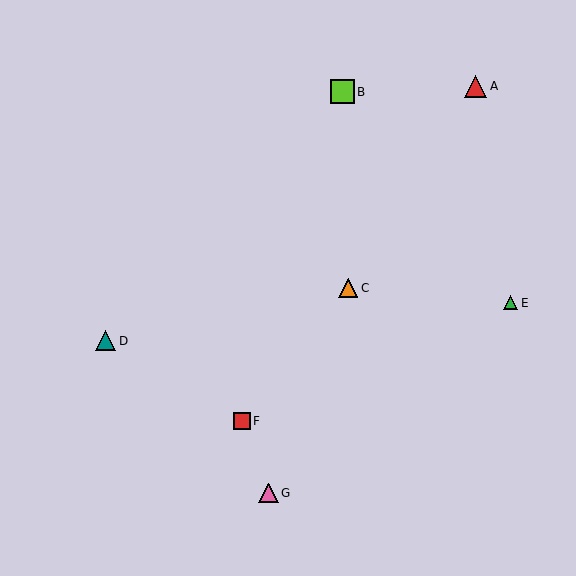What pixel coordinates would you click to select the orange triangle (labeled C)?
Click at (348, 288) to select the orange triangle C.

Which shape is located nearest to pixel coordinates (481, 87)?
The red triangle (labeled A) at (476, 86) is nearest to that location.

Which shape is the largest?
The lime square (labeled B) is the largest.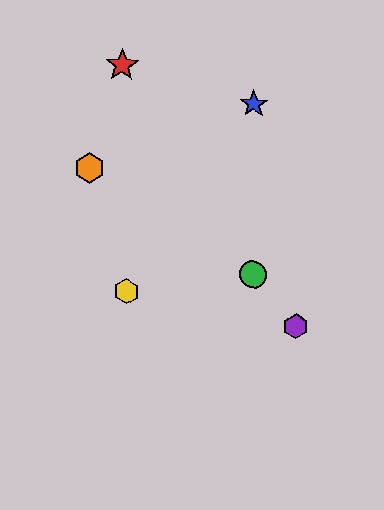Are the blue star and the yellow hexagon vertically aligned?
No, the blue star is at x≈254 and the yellow hexagon is at x≈126.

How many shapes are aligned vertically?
2 shapes (the blue star, the green circle) are aligned vertically.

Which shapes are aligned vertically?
The blue star, the green circle are aligned vertically.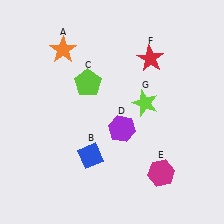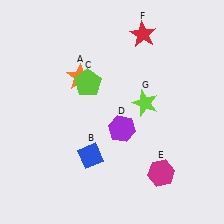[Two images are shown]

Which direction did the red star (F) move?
The red star (F) moved up.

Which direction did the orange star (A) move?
The orange star (A) moved down.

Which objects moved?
The objects that moved are: the orange star (A), the red star (F).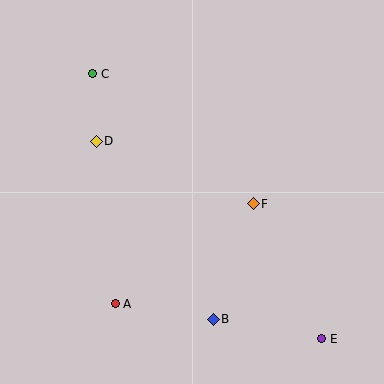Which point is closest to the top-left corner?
Point C is closest to the top-left corner.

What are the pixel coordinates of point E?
Point E is at (322, 339).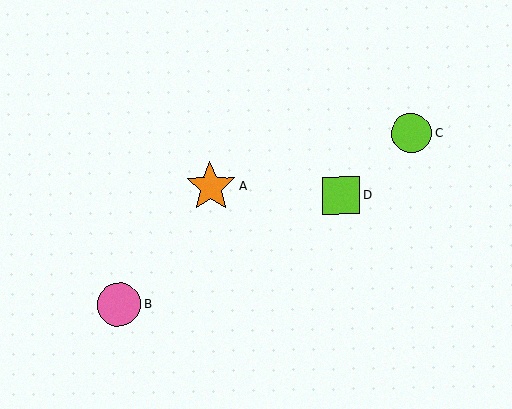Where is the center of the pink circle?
The center of the pink circle is at (119, 305).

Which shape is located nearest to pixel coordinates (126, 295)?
The pink circle (labeled B) at (119, 305) is nearest to that location.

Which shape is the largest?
The orange star (labeled A) is the largest.